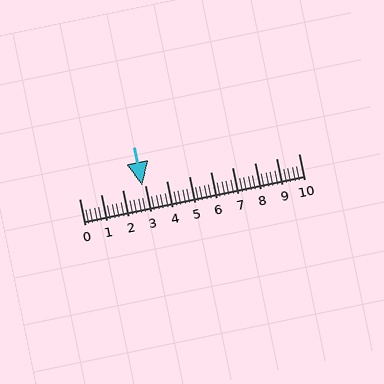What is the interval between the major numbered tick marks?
The major tick marks are spaced 1 units apart.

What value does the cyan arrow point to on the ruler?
The cyan arrow points to approximately 2.9.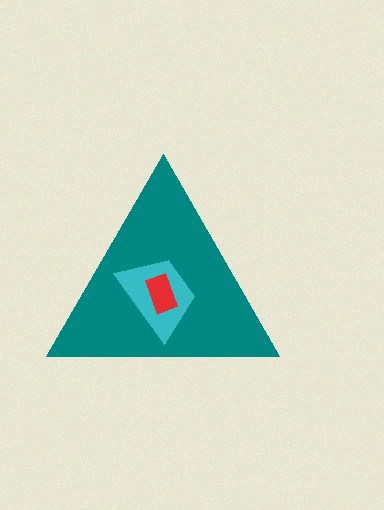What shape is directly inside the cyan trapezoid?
The red rectangle.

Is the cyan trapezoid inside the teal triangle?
Yes.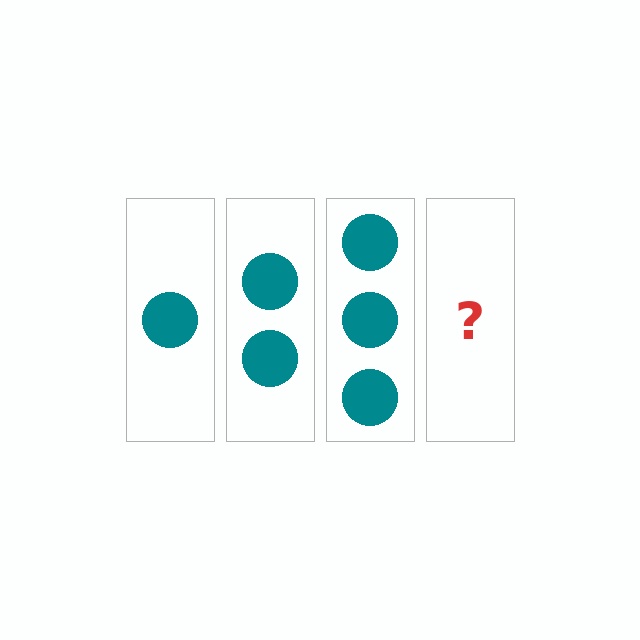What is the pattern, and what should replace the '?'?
The pattern is that each step adds one more circle. The '?' should be 4 circles.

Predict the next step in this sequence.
The next step is 4 circles.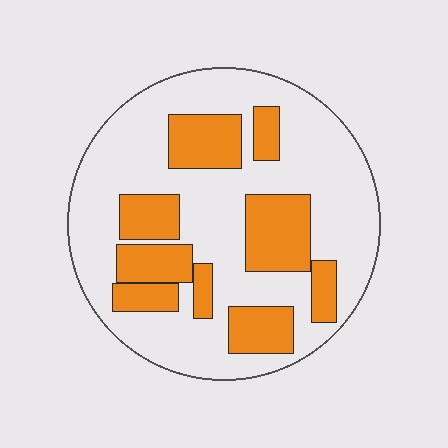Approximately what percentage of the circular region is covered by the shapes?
Approximately 30%.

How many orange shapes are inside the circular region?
9.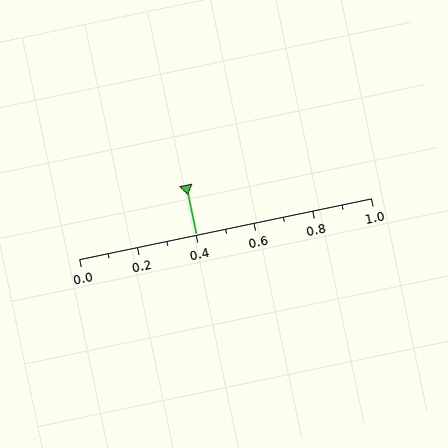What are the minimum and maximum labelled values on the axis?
The axis runs from 0.0 to 1.0.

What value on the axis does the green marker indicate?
The marker indicates approximately 0.4.